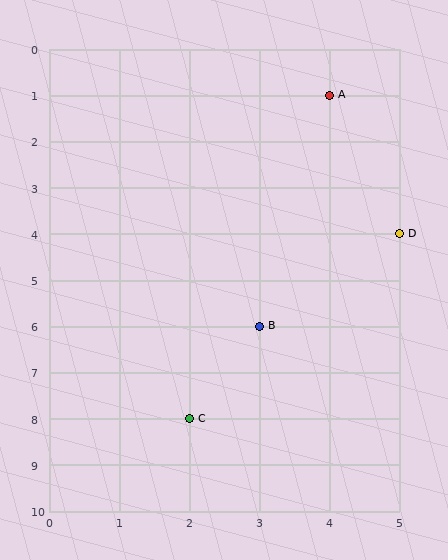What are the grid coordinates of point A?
Point A is at grid coordinates (4, 1).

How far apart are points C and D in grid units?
Points C and D are 3 columns and 4 rows apart (about 5.0 grid units diagonally).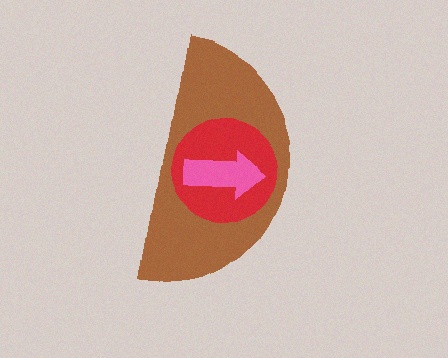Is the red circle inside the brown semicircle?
Yes.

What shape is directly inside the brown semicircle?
The red circle.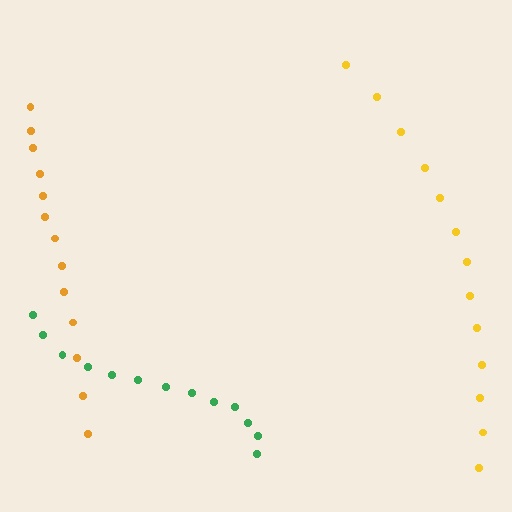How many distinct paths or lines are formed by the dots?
There are 3 distinct paths.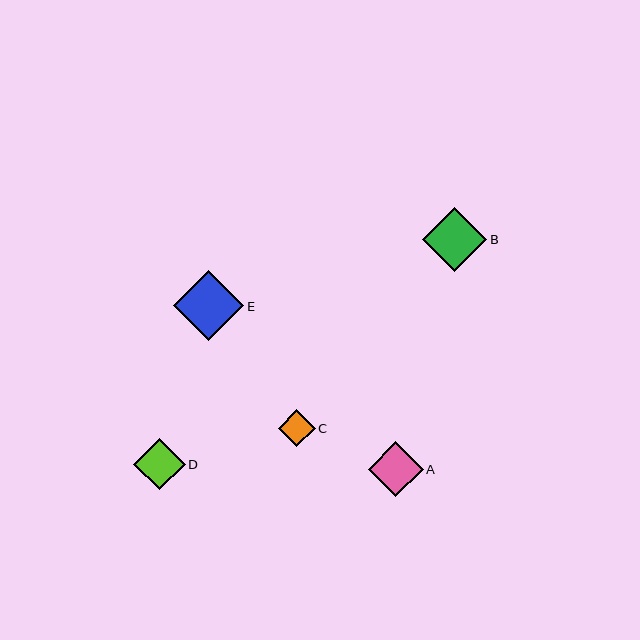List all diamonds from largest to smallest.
From largest to smallest: E, B, A, D, C.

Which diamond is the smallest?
Diamond C is the smallest with a size of approximately 37 pixels.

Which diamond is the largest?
Diamond E is the largest with a size of approximately 70 pixels.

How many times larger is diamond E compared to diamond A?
Diamond E is approximately 1.3 times the size of diamond A.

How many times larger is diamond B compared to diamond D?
Diamond B is approximately 1.3 times the size of diamond D.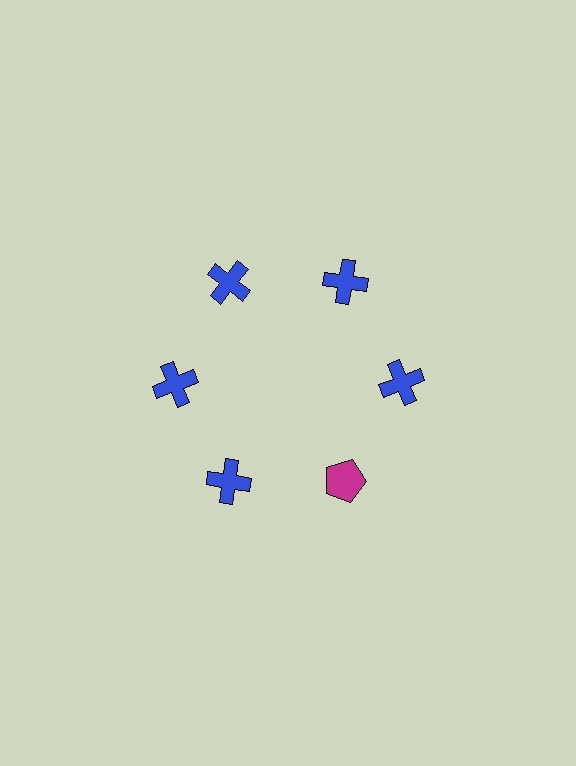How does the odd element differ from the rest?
It differs in both color (magenta instead of blue) and shape (pentagon instead of cross).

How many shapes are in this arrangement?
There are 6 shapes arranged in a ring pattern.